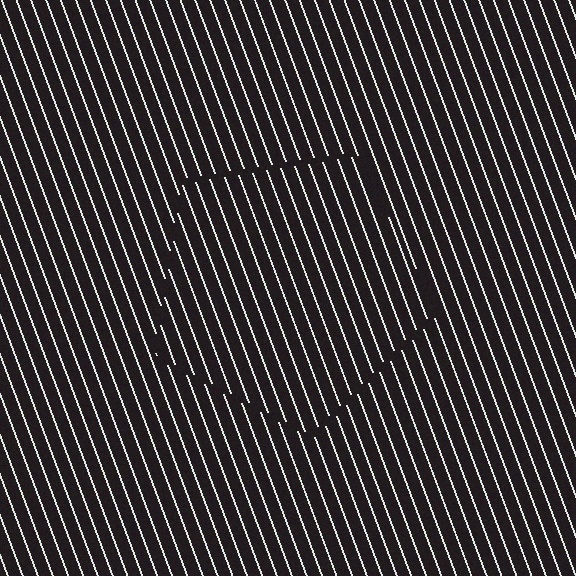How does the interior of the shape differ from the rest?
The interior of the shape contains the same grating, shifted by half a period — the contour is defined by the phase discontinuity where line-ends from the inner and outer gratings abut.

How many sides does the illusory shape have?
5 sides — the line-ends trace a pentagon.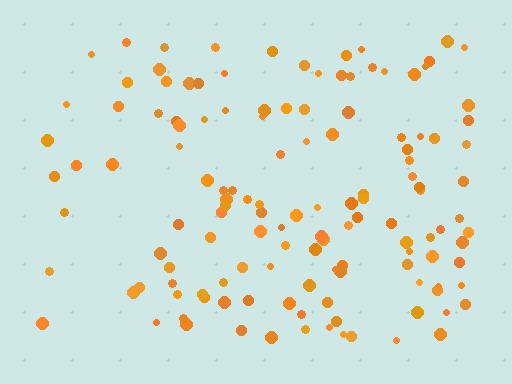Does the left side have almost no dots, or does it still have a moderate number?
Still a moderate number, just noticeably fewer than the right.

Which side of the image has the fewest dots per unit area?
The left.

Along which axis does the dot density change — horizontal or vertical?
Horizontal.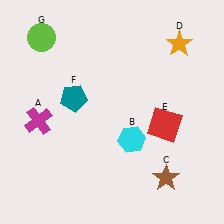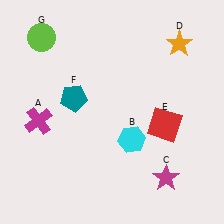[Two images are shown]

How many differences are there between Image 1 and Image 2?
There is 1 difference between the two images.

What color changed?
The star (C) changed from brown in Image 1 to magenta in Image 2.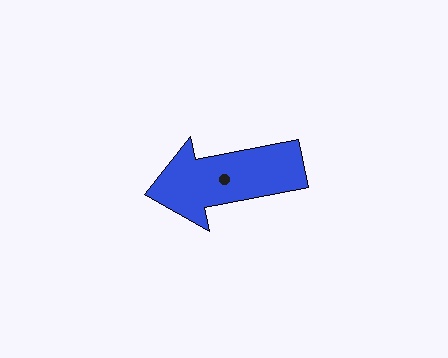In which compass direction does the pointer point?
West.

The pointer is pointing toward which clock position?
Roughly 9 o'clock.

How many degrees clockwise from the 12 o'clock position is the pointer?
Approximately 259 degrees.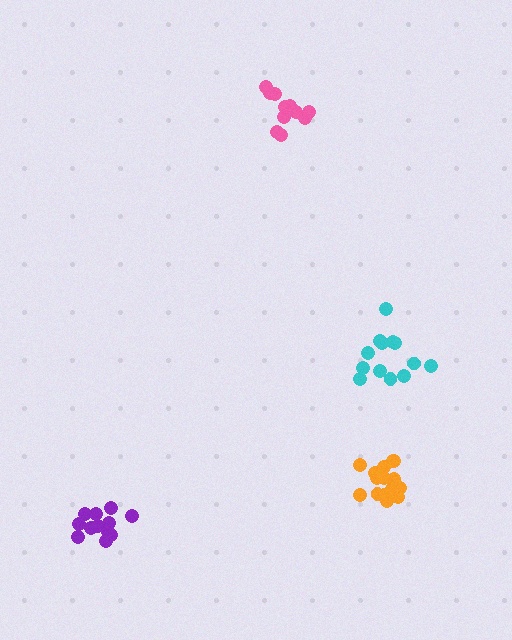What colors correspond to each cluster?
The clusters are colored: cyan, orange, pink, purple.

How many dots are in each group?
Group 1: 13 dots, Group 2: 15 dots, Group 3: 11 dots, Group 4: 12 dots (51 total).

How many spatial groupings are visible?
There are 4 spatial groupings.